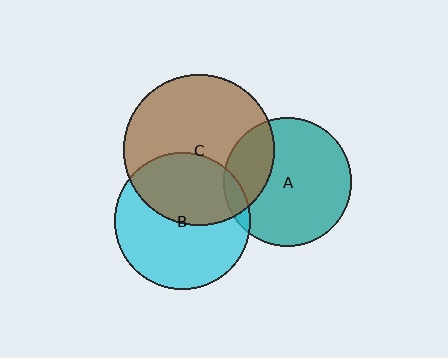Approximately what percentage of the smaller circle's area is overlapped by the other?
Approximately 40%.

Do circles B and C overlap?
Yes.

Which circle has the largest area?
Circle C (brown).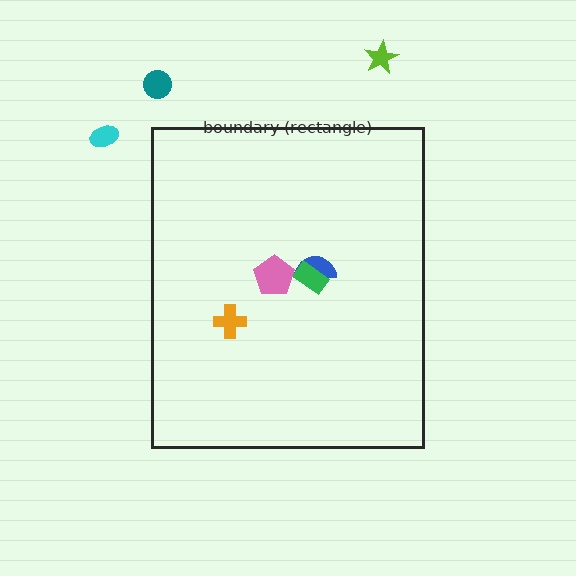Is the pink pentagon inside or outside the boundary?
Inside.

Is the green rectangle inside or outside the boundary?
Inside.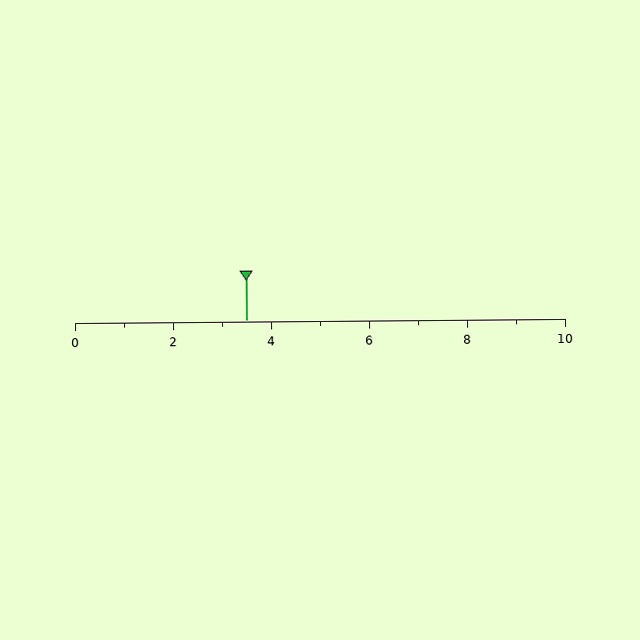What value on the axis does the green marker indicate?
The marker indicates approximately 3.5.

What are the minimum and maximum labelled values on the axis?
The axis runs from 0 to 10.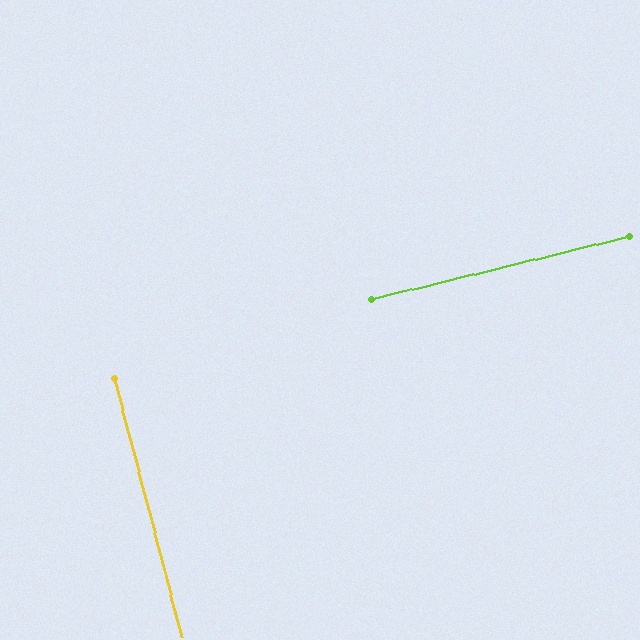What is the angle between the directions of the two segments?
Approximately 89 degrees.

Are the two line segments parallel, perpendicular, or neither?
Perpendicular — they meet at approximately 89°.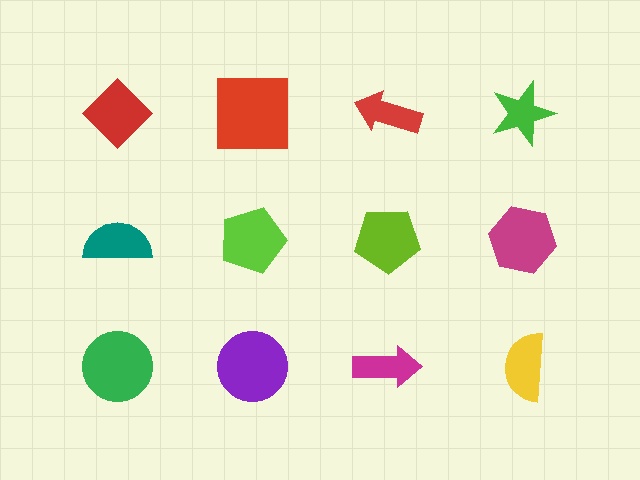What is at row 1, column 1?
A red diamond.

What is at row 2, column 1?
A teal semicircle.